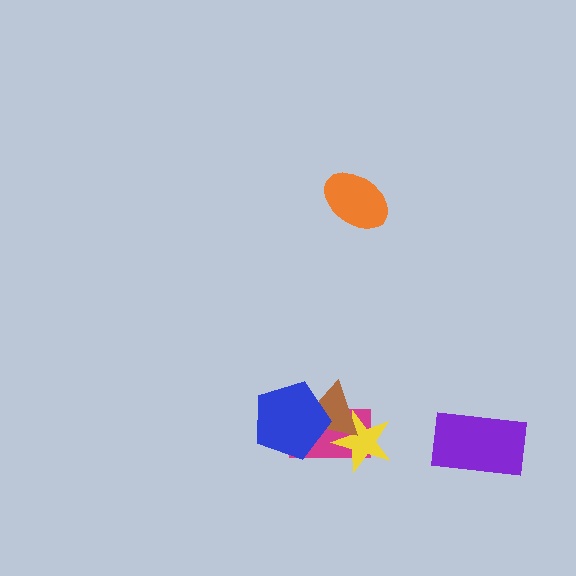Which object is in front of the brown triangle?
The blue pentagon is in front of the brown triangle.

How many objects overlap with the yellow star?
2 objects overlap with the yellow star.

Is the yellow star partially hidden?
Yes, it is partially covered by another shape.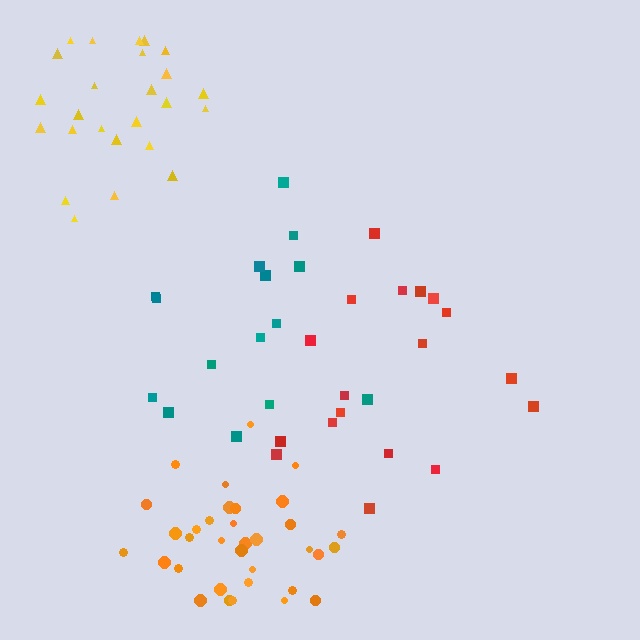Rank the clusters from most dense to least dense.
orange, yellow, red, teal.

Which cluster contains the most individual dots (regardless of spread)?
Orange (34).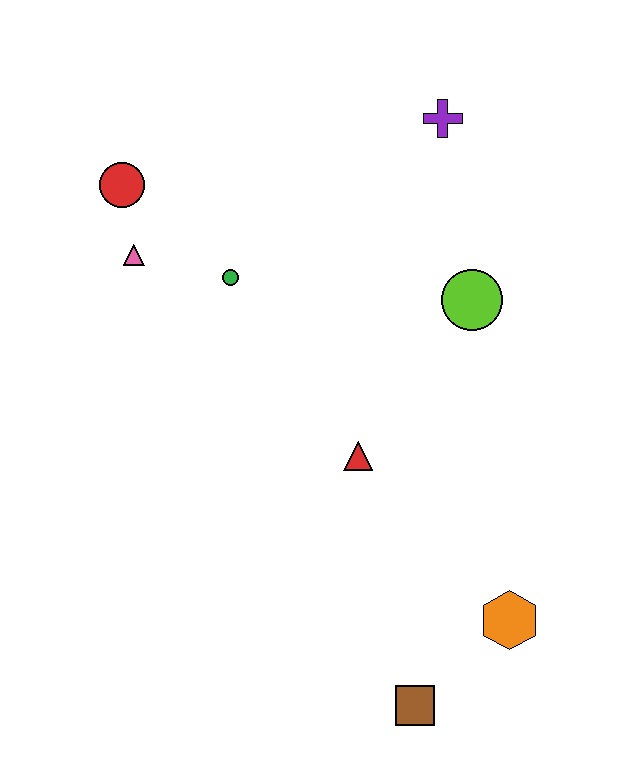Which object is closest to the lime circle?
The purple cross is closest to the lime circle.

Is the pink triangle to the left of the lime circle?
Yes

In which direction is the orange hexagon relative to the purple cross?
The orange hexagon is below the purple cross.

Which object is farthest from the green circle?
The brown square is farthest from the green circle.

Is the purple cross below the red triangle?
No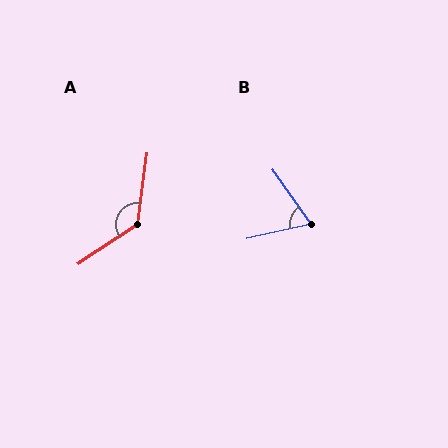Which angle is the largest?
A, at approximately 131 degrees.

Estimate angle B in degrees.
Approximately 68 degrees.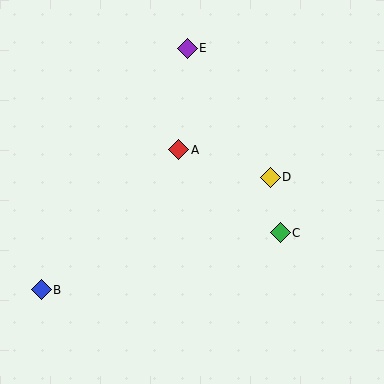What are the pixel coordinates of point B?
Point B is at (42, 290).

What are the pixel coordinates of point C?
Point C is at (280, 233).